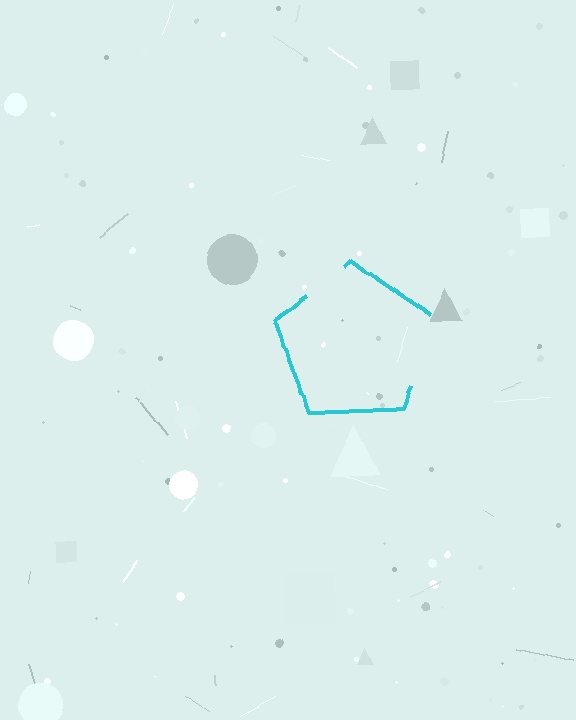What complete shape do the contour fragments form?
The contour fragments form a pentagon.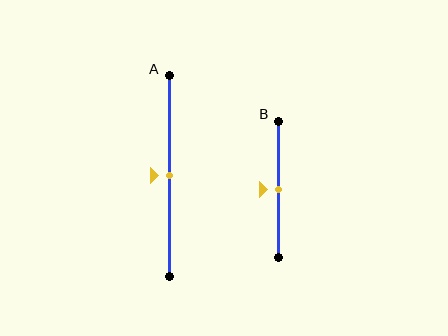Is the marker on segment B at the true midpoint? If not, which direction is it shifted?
Yes, the marker on segment B is at the true midpoint.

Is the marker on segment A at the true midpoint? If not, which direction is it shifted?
Yes, the marker on segment A is at the true midpoint.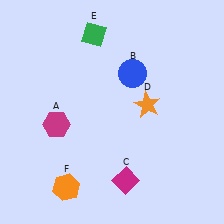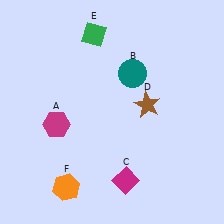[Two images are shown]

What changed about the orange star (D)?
In Image 1, D is orange. In Image 2, it changed to brown.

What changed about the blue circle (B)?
In Image 1, B is blue. In Image 2, it changed to teal.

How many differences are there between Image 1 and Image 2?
There are 2 differences between the two images.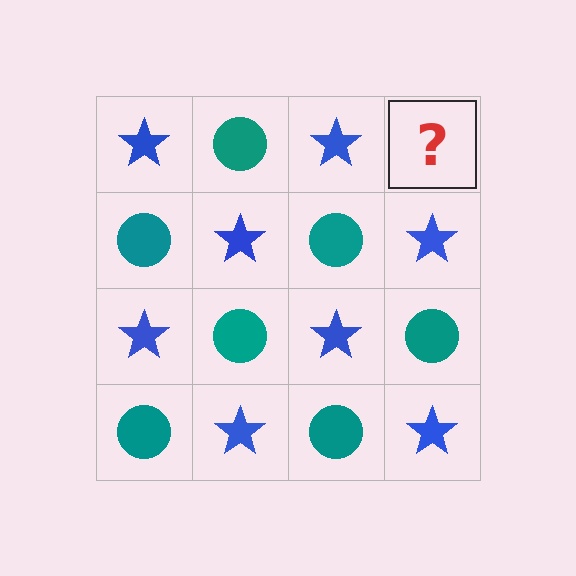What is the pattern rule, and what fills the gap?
The rule is that it alternates blue star and teal circle in a checkerboard pattern. The gap should be filled with a teal circle.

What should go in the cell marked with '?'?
The missing cell should contain a teal circle.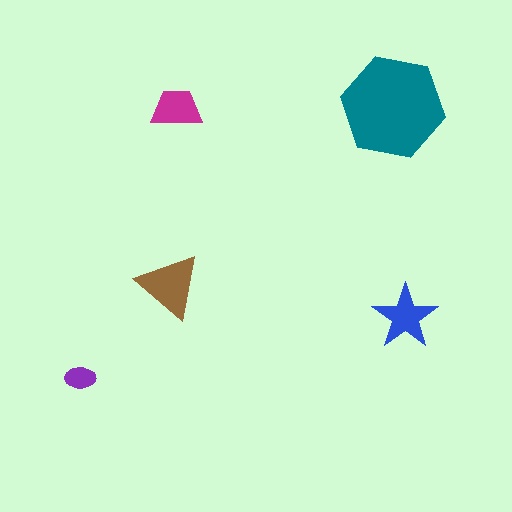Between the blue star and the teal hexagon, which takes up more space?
The teal hexagon.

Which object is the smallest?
The purple ellipse.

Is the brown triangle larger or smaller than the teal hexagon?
Smaller.